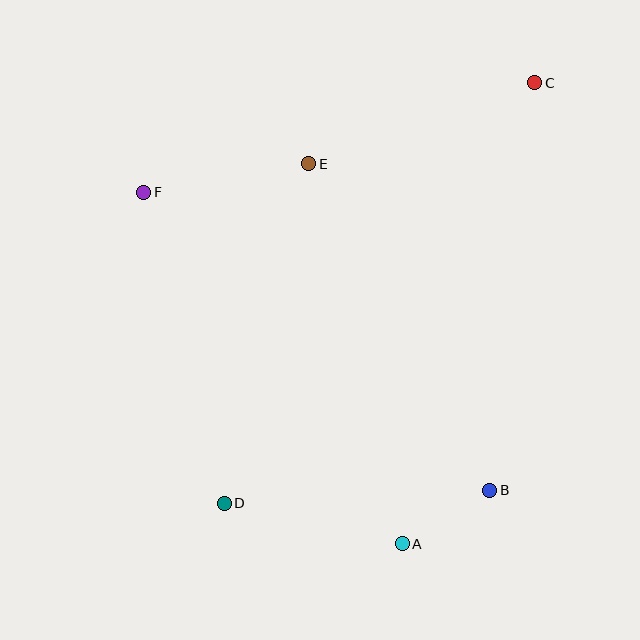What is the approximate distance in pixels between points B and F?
The distance between B and F is approximately 457 pixels.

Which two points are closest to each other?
Points A and B are closest to each other.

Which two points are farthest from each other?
Points C and D are farthest from each other.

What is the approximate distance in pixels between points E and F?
The distance between E and F is approximately 168 pixels.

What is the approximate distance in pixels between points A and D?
The distance between A and D is approximately 182 pixels.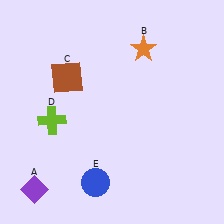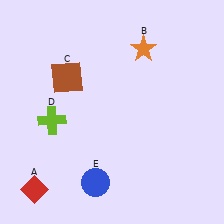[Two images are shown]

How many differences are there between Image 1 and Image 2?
There is 1 difference between the two images.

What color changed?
The diamond (A) changed from purple in Image 1 to red in Image 2.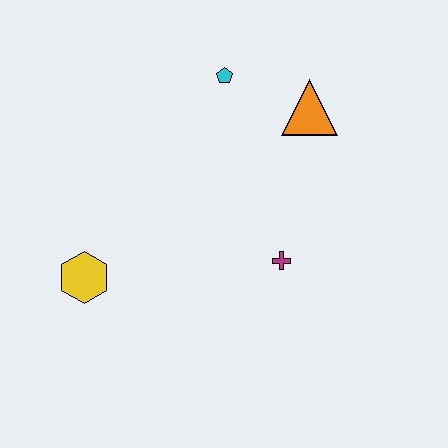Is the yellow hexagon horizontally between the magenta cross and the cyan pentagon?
No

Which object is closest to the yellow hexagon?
The magenta cross is closest to the yellow hexagon.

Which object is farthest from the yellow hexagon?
The orange triangle is farthest from the yellow hexagon.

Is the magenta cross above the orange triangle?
No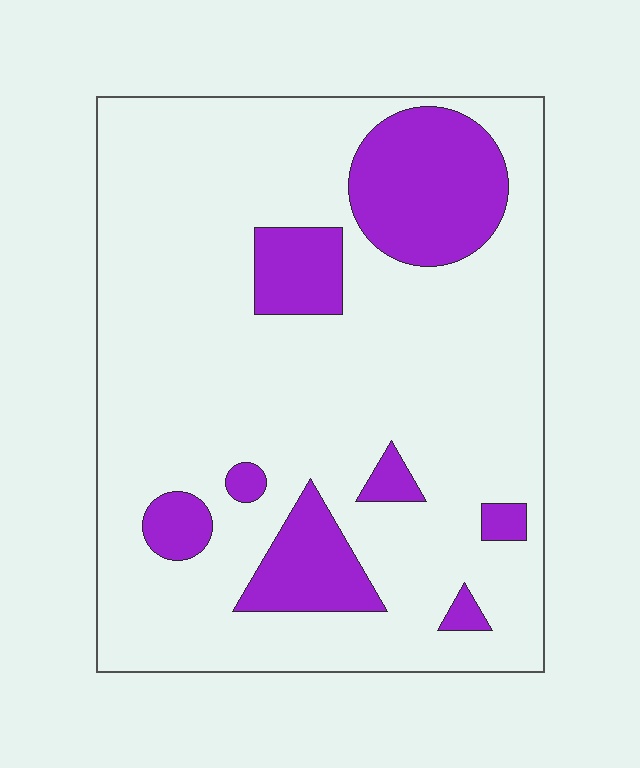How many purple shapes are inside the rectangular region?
8.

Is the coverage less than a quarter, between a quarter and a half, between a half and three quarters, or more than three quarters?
Less than a quarter.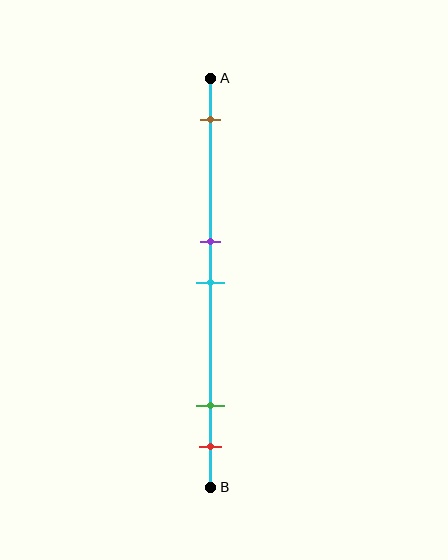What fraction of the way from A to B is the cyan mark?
The cyan mark is approximately 50% (0.5) of the way from A to B.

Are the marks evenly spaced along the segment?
No, the marks are not evenly spaced.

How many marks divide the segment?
There are 5 marks dividing the segment.